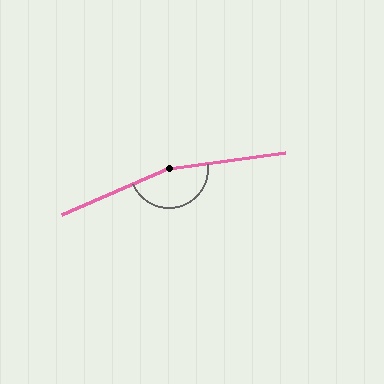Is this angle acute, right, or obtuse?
It is obtuse.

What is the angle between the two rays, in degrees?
Approximately 165 degrees.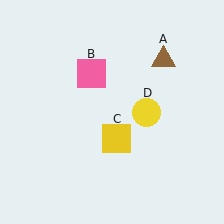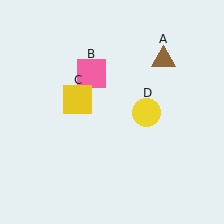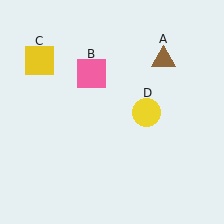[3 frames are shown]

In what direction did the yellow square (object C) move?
The yellow square (object C) moved up and to the left.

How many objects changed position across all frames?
1 object changed position: yellow square (object C).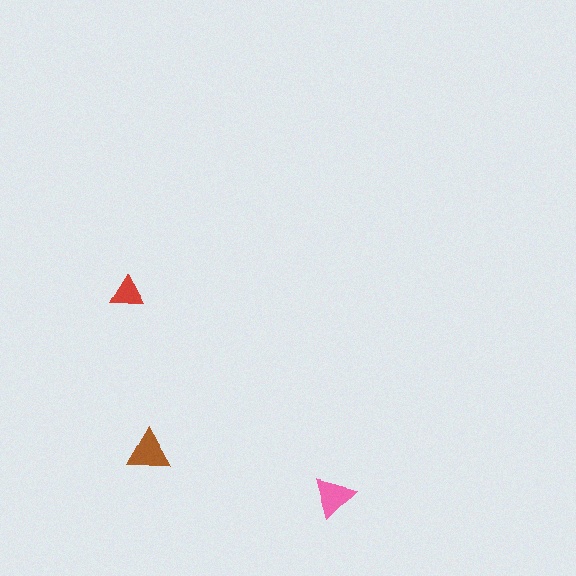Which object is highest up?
The red triangle is topmost.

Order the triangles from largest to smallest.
the brown one, the pink one, the red one.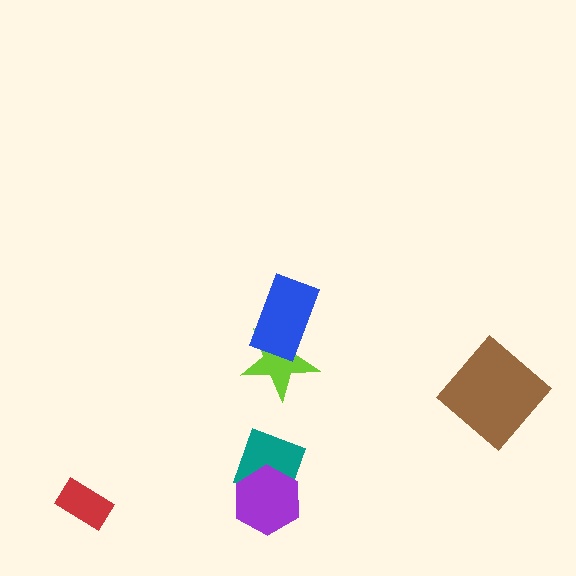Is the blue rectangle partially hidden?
No, no other shape covers it.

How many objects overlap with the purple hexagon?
1 object overlaps with the purple hexagon.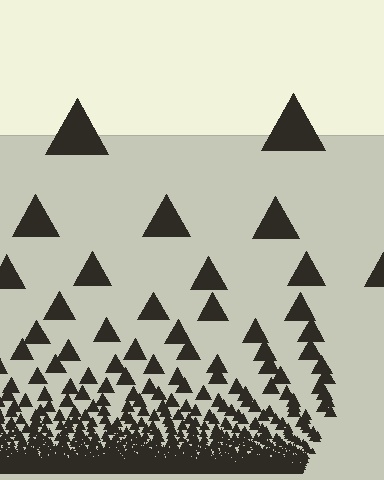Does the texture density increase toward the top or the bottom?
Density increases toward the bottom.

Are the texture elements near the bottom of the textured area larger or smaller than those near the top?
Smaller. The gradient is inverted — elements near the bottom are smaller and denser.